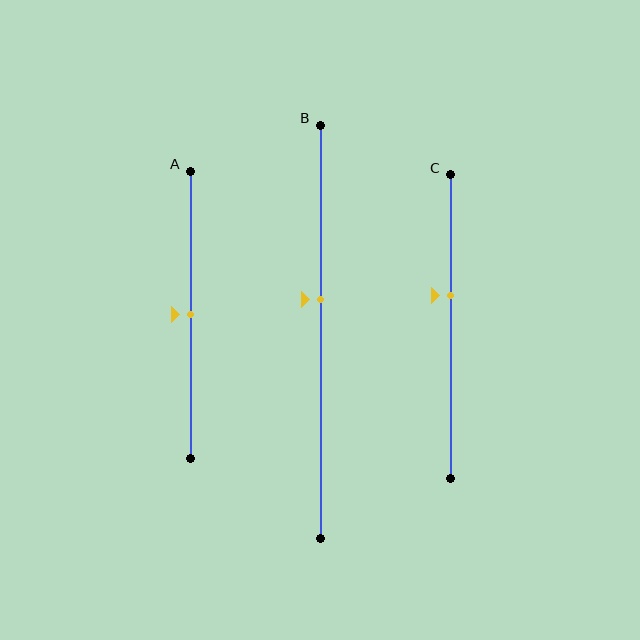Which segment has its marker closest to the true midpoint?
Segment A has its marker closest to the true midpoint.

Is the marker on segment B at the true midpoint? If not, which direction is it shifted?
No, the marker on segment B is shifted upward by about 8% of the segment length.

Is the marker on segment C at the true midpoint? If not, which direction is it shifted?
No, the marker on segment C is shifted upward by about 10% of the segment length.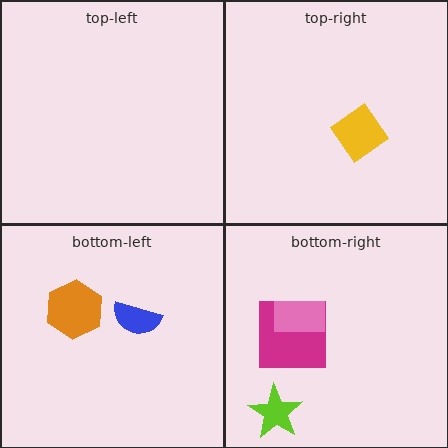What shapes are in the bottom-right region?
The magenta square, the lime star, the pink rectangle.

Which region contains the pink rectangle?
The bottom-right region.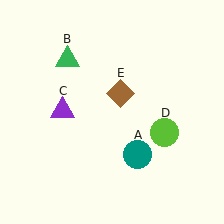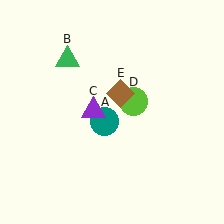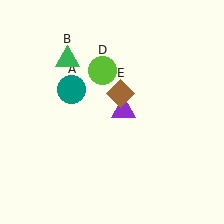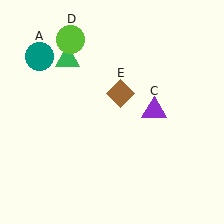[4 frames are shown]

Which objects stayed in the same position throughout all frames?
Green triangle (object B) and brown diamond (object E) remained stationary.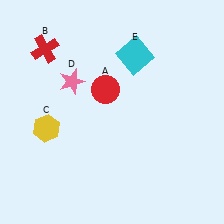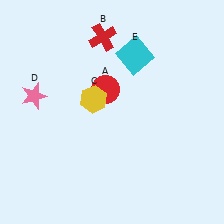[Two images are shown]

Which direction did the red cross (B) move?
The red cross (B) moved right.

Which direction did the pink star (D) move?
The pink star (D) moved left.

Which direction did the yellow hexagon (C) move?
The yellow hexagon (C) moved right.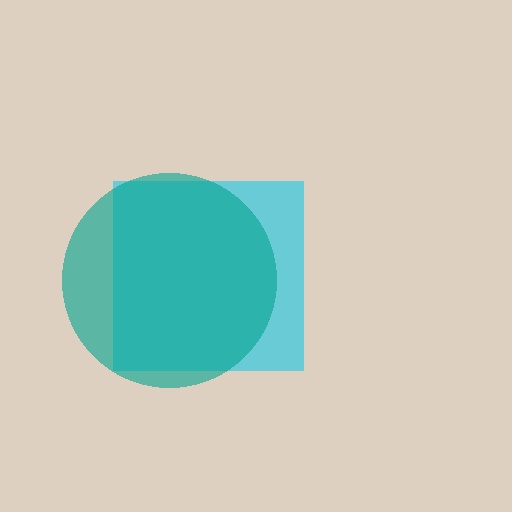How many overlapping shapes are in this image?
There are 2 overlapping shapes in the image.